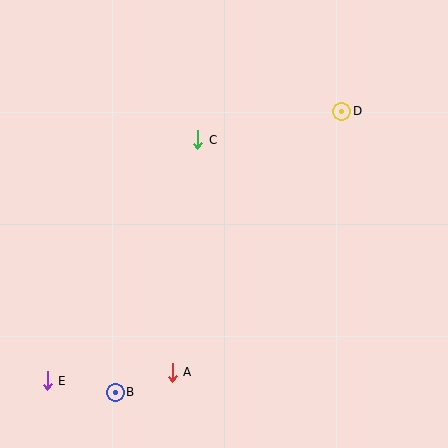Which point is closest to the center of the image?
Point C at (198, 140) is closest to the center.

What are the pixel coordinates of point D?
Point D is at (342, 111).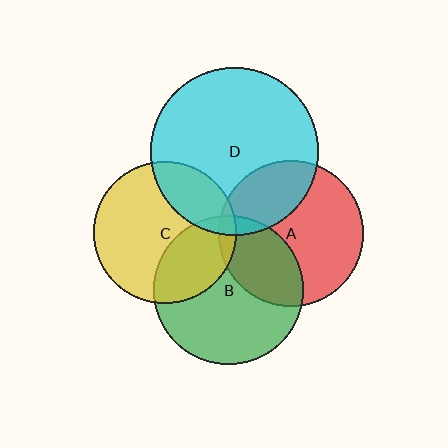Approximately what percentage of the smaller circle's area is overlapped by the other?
Approximately 5%.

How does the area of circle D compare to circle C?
Approximately 1.4 times.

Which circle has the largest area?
Circle D (cyan).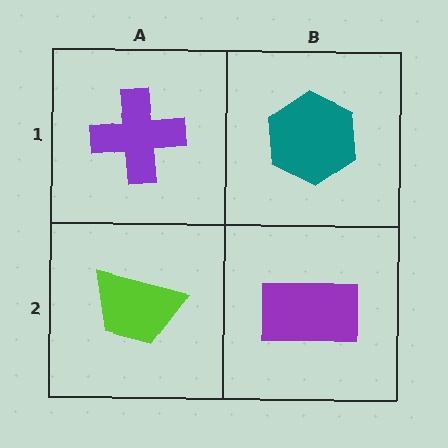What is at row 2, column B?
A purple rectangle.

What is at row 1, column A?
A purple cross.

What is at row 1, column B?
A teal hexagon.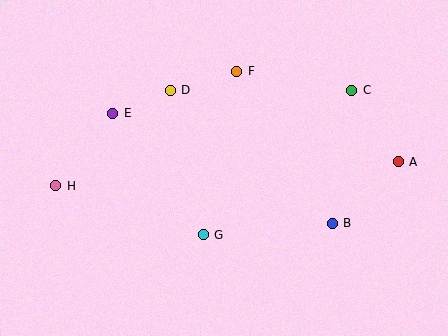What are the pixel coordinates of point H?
Point H is at (56, 186).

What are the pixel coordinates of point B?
Point B is at (332, 223).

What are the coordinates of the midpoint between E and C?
The midpoint between E and C is at (232, 102).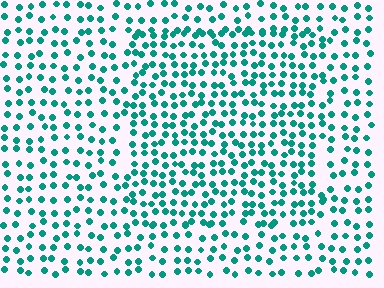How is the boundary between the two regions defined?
The boundary is defined by a change in element density (approximately 1.5x ratio). All elements are the same color, size, and shape.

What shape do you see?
I see a rectangle.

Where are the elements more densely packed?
The elements are more densely packed inside the rectangle boundary.